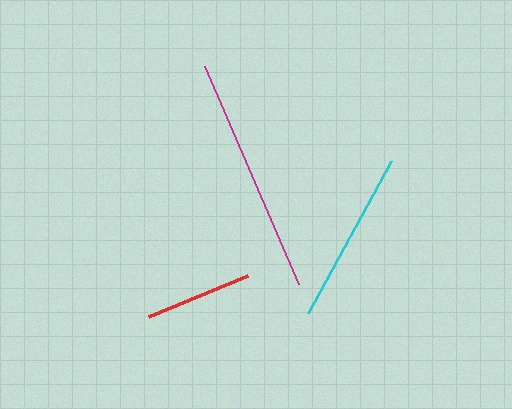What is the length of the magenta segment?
The magenta segment is approximately 237 pixels long.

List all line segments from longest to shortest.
From longest to shortest: magenta, cyan, red.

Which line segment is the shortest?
The red line is the shortest at approximately 107 pixels.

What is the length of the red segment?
The red segment is approximately 107 pixels long.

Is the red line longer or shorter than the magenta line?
The magenta line is longer than the red line.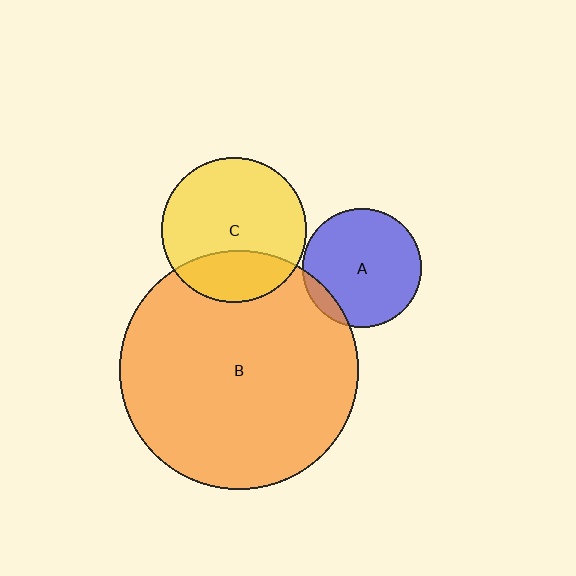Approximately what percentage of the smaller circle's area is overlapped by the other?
Approximately 25%.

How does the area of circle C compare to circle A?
Approximately 1.5 times.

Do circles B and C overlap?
Yes.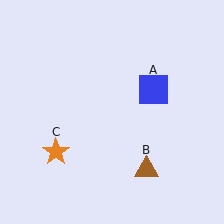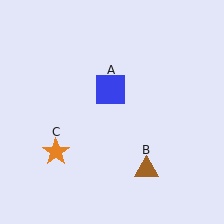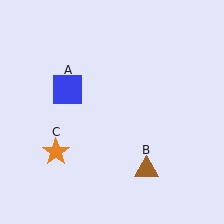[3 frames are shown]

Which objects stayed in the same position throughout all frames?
Brown triangle (object B) and orange star (object C) remained stationary.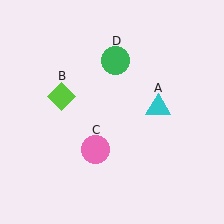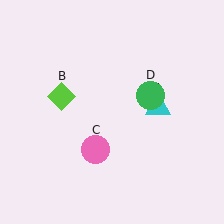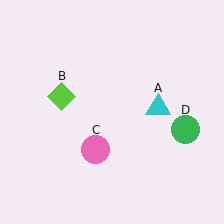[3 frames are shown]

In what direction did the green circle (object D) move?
The green circle (object D) moved down and to the right.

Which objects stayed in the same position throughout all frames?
Cyan triangle (object A) and lime diamond (object B) and pink circle (object C) remained stationary.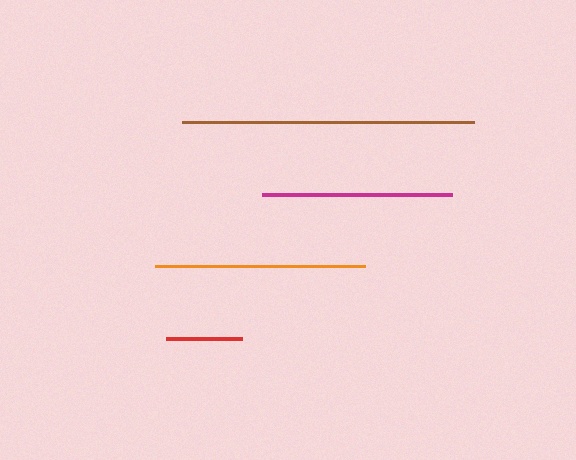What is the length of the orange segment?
The orange segment is approximately 210 pixels long.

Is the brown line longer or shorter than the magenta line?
The brown line is longer than the magenta line.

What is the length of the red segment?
The red segment is approximately 76 pixels long.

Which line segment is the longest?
The brown line is the longest at approximately 293 pixels.